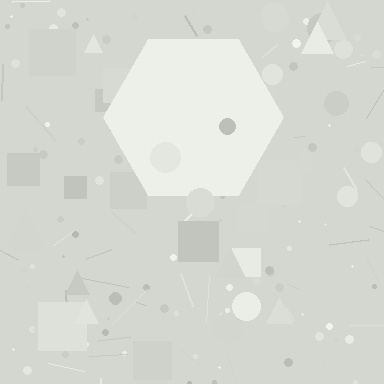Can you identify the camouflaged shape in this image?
The camouflaged shape is a hexagon.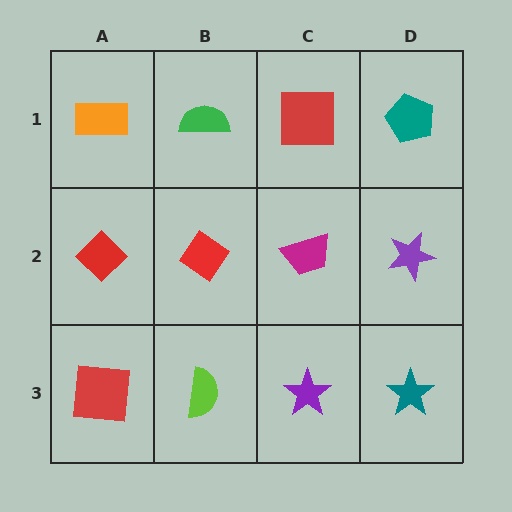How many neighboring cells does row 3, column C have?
3.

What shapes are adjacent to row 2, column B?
A green semicircle (row 1, column B), a lime semicircle (row 3, column B), a red diamond (row 2, column A), a magenta trapezoid (row 2, column C).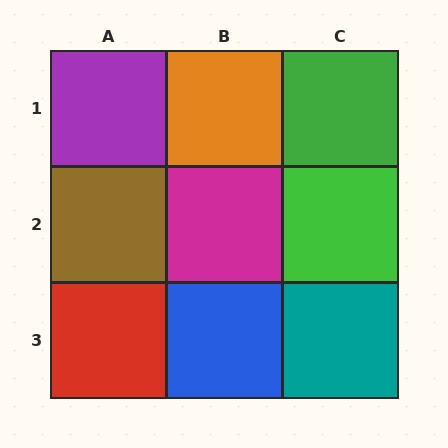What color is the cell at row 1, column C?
Green.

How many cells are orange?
1 cell is orange.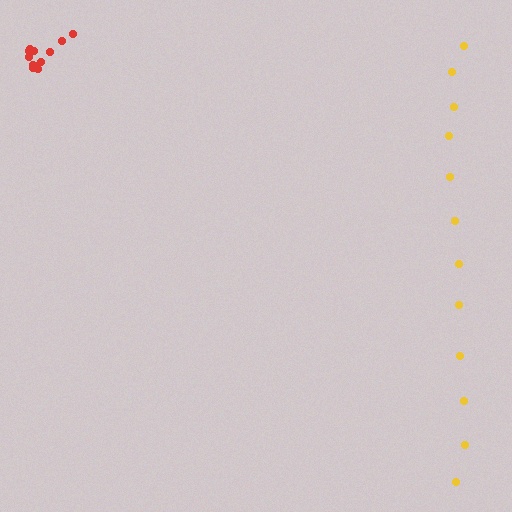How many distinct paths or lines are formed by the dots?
There are 2 distinct paths.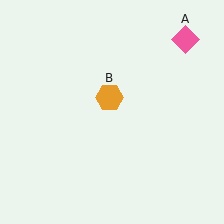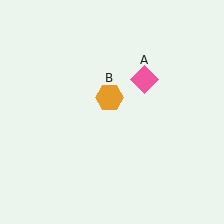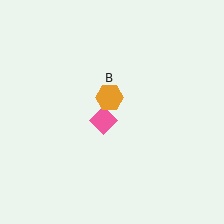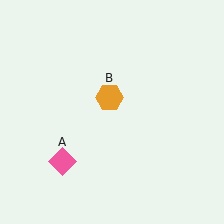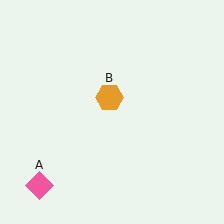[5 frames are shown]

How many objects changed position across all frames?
1 object changed position: pink diamond (object A).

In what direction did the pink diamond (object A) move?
The pink diamond (object A) moved down and to the left.